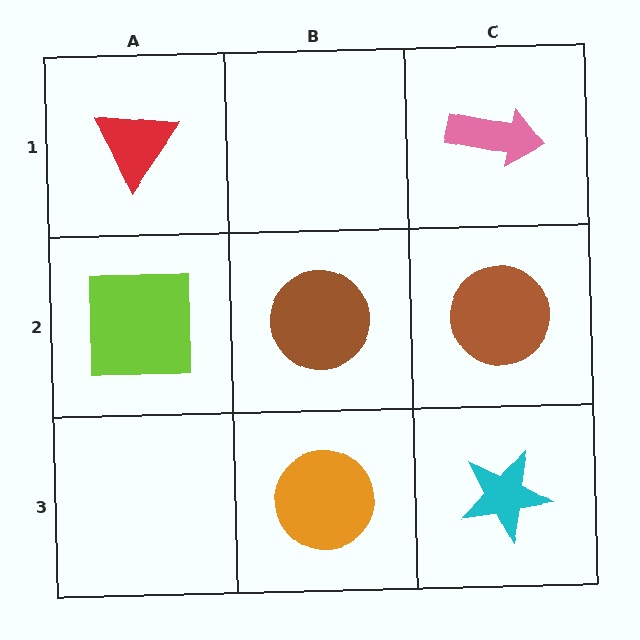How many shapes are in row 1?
2 shapes.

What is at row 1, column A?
A red triangle.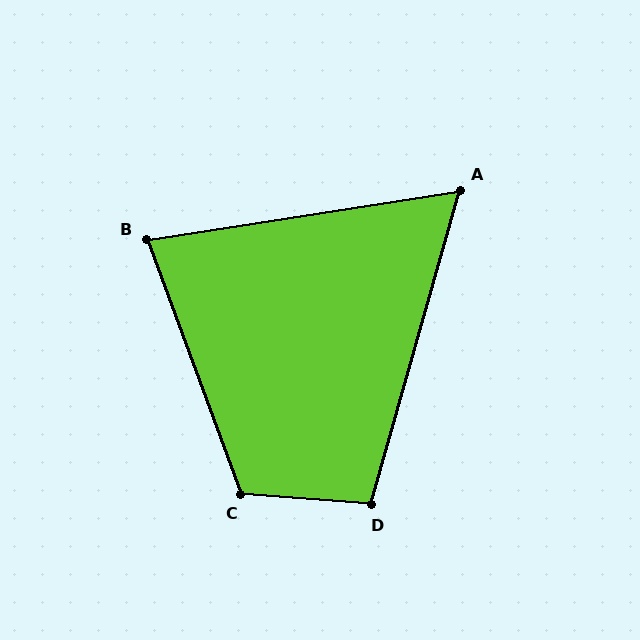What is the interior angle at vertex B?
Approximately 79 degrees (acute).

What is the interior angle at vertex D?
Approximately 101 degrees (obtuse).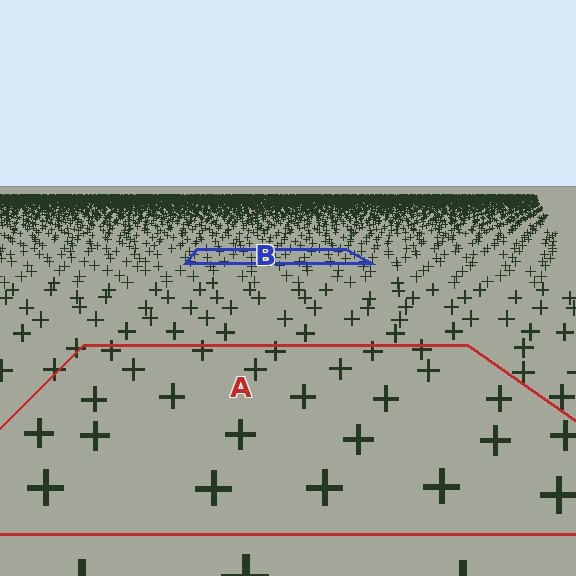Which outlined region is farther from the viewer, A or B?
Region B is farther from the viewer — the texture elements inside it appear smaller and more densely packed.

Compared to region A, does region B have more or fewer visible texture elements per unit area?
Region B has more texture elements per unit area — they are packed more densely because it is farther away.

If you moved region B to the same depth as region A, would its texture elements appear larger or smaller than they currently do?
They would appear larger. At a closer depth, the same texture elements are projected at a bigger on-screen size.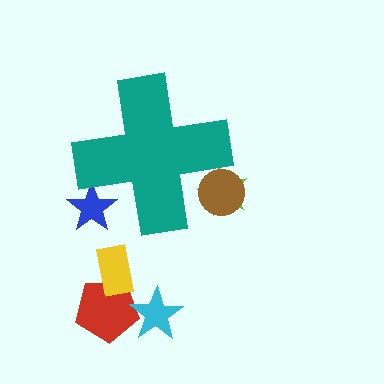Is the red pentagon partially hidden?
No, the red pentagon is fully visible.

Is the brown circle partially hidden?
Yes, the brown circle is partially hidden behind the teal cross.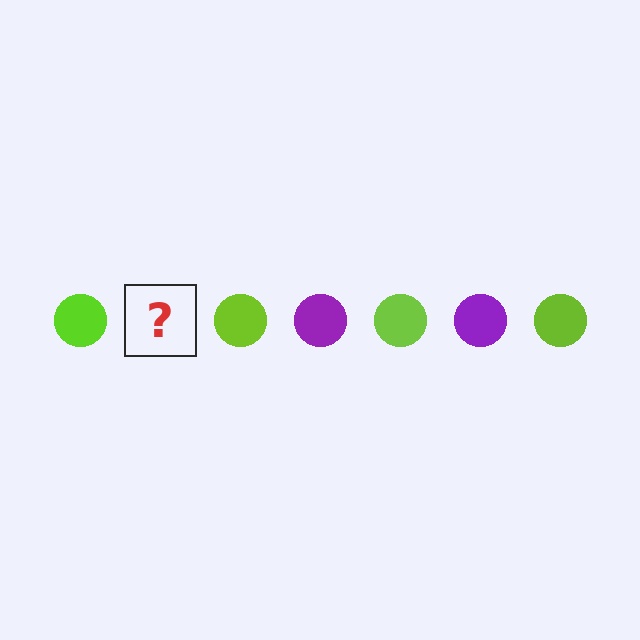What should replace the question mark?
The question mark should be replaced with a purple circle.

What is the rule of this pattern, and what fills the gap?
The rule is that the pattern cycles through lime, purple circles. The gap should be filled with a purple circle.